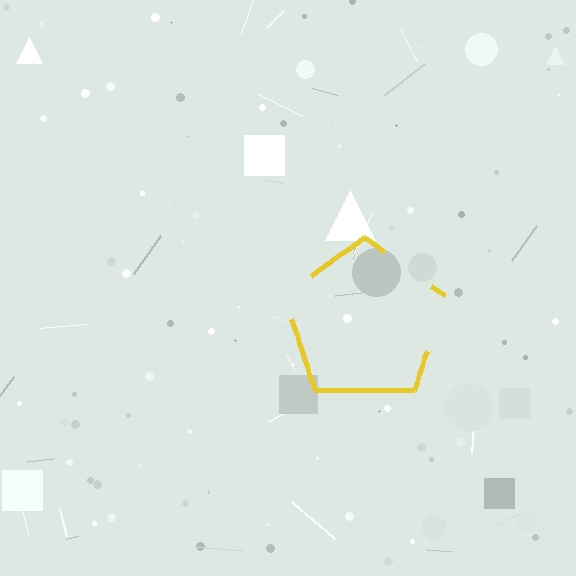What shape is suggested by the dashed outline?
The dashed outline suggests a pentagon.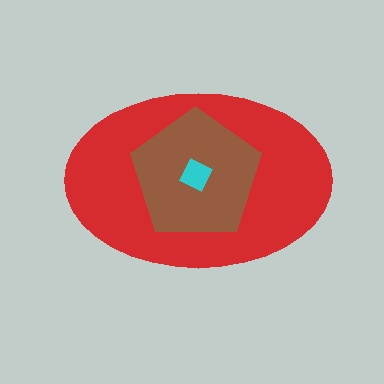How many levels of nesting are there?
3.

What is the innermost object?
The cyan diamond.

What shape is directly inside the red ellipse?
The brown pentagon.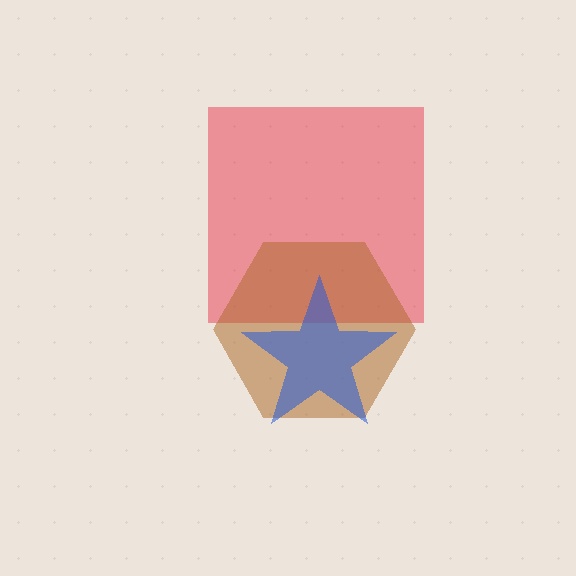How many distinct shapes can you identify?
There are 3 distinct shapes: a red square, a brown hexagon, a blue star.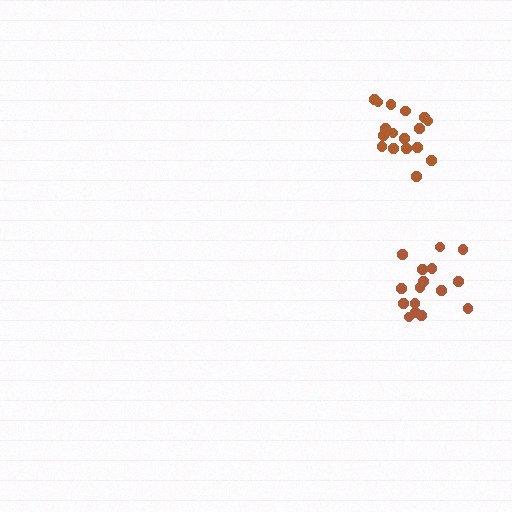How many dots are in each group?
Group 1: 18 dots, Group 2: 16 dots (34 total).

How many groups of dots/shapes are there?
There are 2 groups.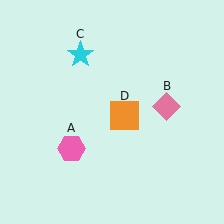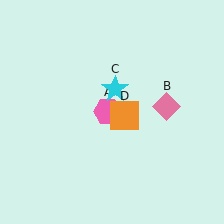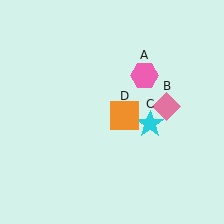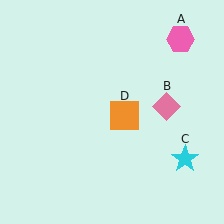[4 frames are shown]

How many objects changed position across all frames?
2 objects changed position: pink hexagon (object A), cyan star (object C).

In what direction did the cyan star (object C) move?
The cyan star (object C) moved down and to the right.